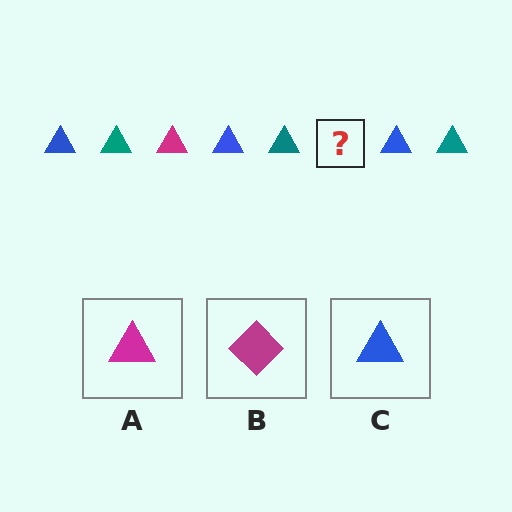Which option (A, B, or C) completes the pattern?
A.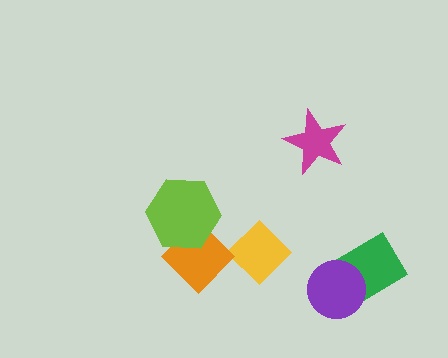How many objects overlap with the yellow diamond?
1 object overlaps with the yellow diamond.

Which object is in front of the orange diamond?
The lime hexagon is in front of the orange diamond.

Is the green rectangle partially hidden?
Yes, it is partially covered by another shape.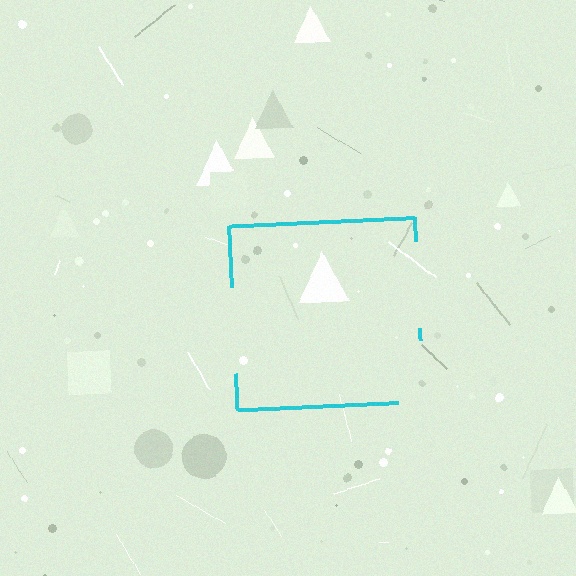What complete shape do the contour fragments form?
The contour fragments form a square.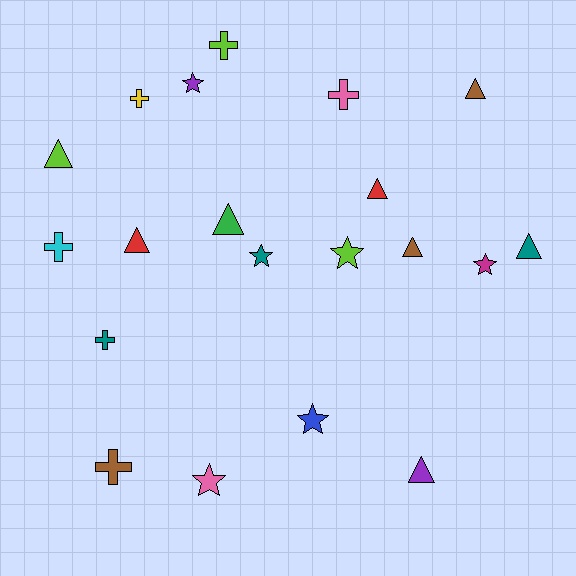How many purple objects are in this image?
There are 2 purple objects.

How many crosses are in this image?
There are 6 crosses.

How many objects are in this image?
There are 20 objects.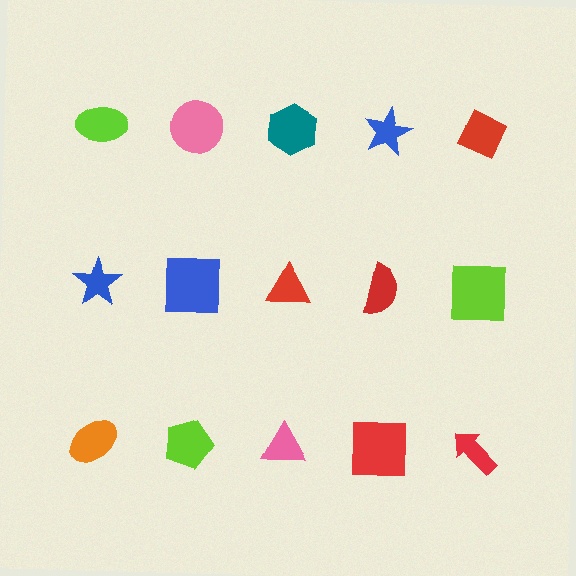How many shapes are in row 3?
5 shapes.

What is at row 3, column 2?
A lime pentagon.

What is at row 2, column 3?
A red triangle.